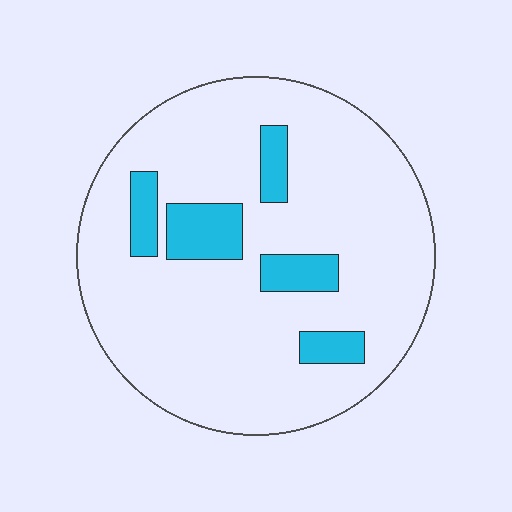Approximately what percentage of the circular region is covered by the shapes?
Approximately 15%.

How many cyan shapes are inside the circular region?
5.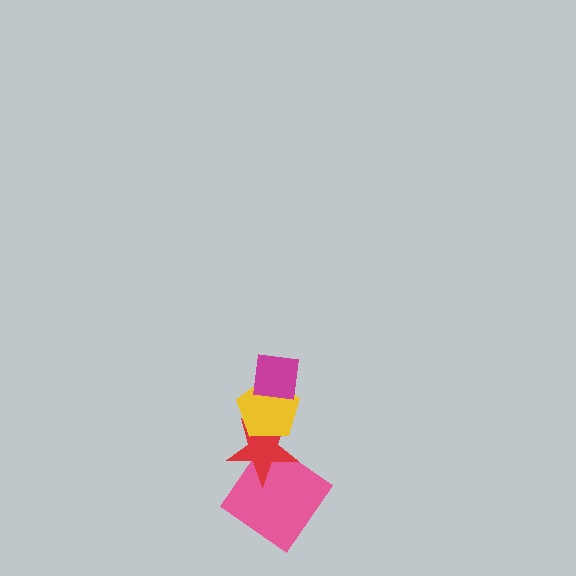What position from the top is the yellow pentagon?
The yellow pentagon is 2nd from the top.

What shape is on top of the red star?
The yellow pentagon is on top of the red star.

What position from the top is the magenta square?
The magenta square is 1st from the top.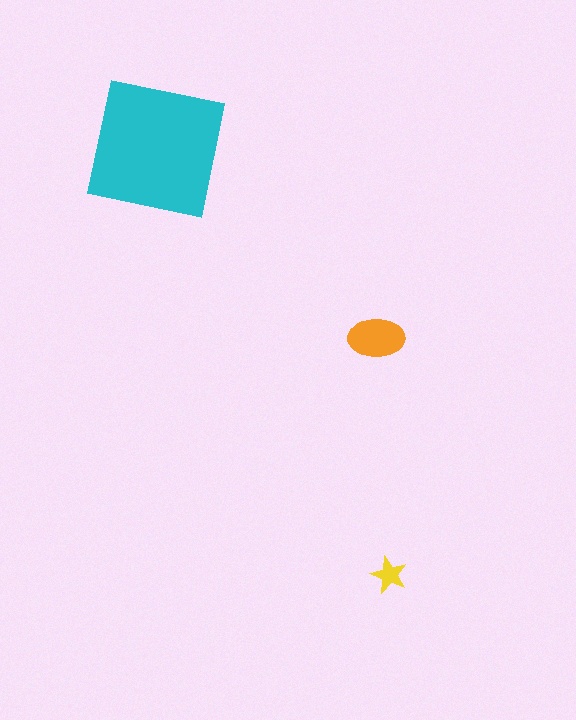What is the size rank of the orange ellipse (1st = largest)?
2nd.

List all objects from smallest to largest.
The yellow star, the orange ellipse, the cyan square.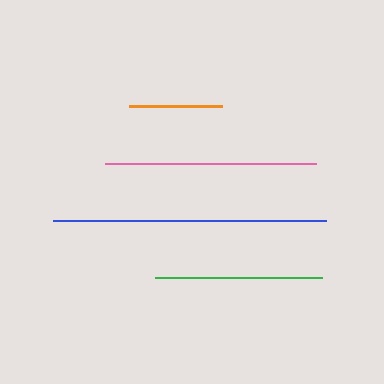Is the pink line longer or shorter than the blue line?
The blue line is longer than the pink line.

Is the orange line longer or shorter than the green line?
The green line is longer than the orange line.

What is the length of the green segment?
The green segment is approximately 167 pixels long.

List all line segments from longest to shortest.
From longest to shortest: blue, pink, green, orange.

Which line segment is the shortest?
The orange line is the shortest at approximately 92 pixels.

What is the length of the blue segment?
The blue segment is approximately 273 pixels long.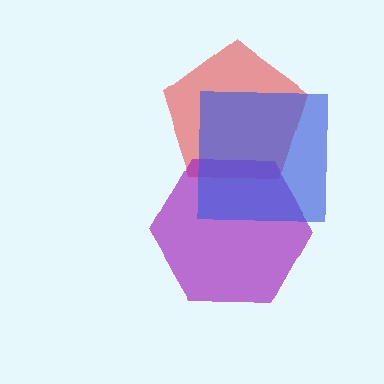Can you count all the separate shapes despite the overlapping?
Yes, there are 3 separate shapes.